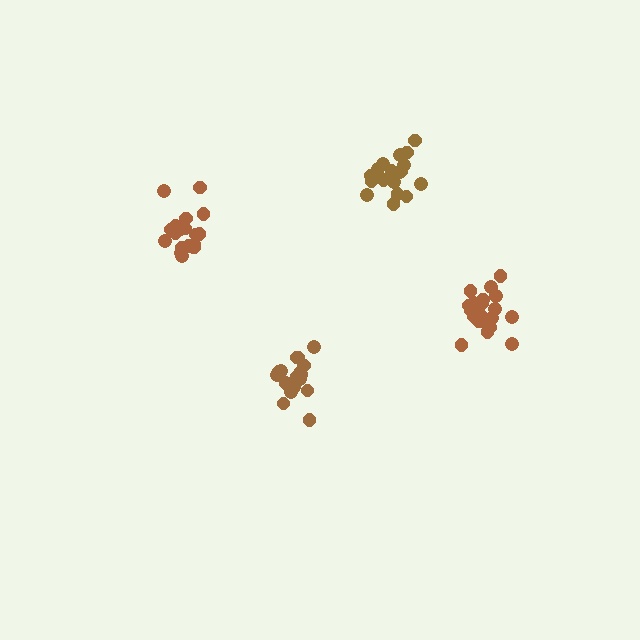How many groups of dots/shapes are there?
There are 4 groups.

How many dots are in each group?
Group 1: 19 dots, Group 2: 18 dots, Group 3: 18 dots, Group 4: 21 dots (76 total).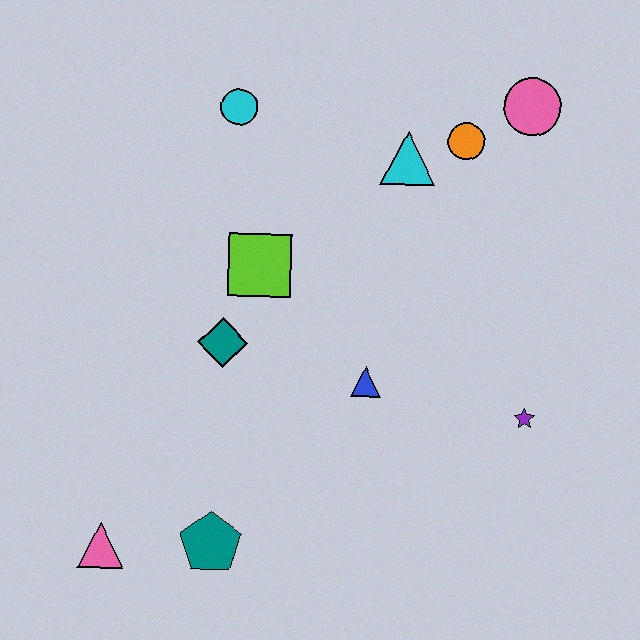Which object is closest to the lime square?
The teal diamond is closest to the lime square.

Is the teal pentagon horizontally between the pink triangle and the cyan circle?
Yes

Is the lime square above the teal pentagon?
Yes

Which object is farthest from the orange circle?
The pink triangle is farthest from the orange circle.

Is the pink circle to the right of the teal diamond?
Yes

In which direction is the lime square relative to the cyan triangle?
The lime square is to the left of the cyan triangle.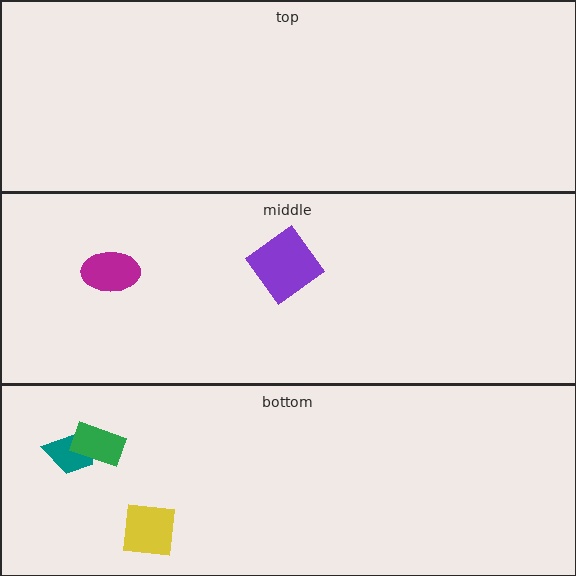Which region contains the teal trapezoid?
The bottom region.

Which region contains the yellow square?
The bottom region.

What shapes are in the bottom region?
The teal trapezoid, the yellow square, the green rectangle.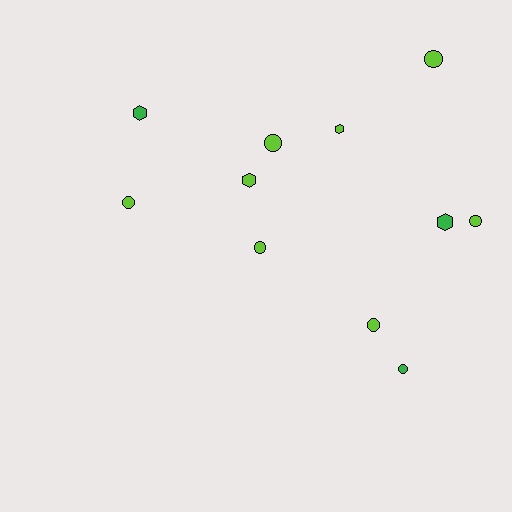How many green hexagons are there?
There are 2 green hexagons.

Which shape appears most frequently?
Circle, with 7 objects.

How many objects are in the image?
There are 11 objects.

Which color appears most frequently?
Lime, with 8 objects.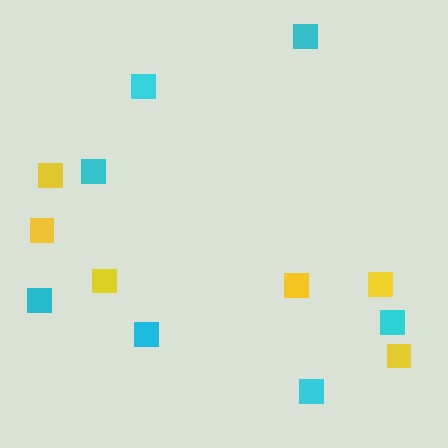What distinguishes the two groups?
There are 2 groups: one group of cyan squares (7) and one group of yellow squares (6).